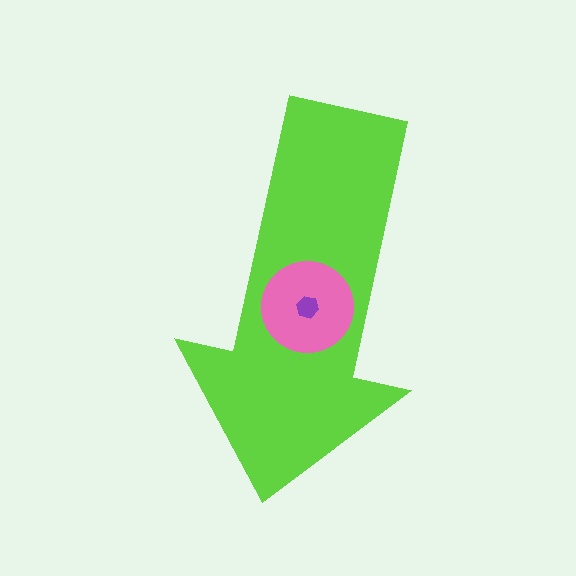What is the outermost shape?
The lime arrow.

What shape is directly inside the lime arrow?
The pink circle.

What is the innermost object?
The purple hexagon.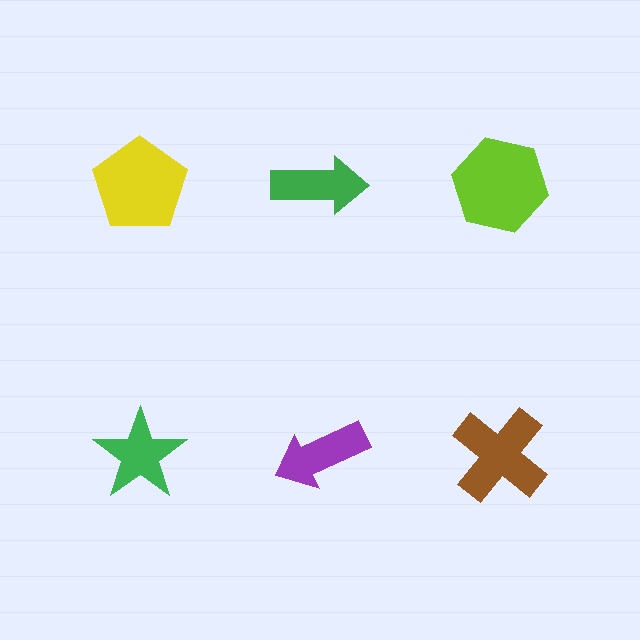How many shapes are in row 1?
3 shapes.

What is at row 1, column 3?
A lime hexagon.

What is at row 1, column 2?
A green arrow.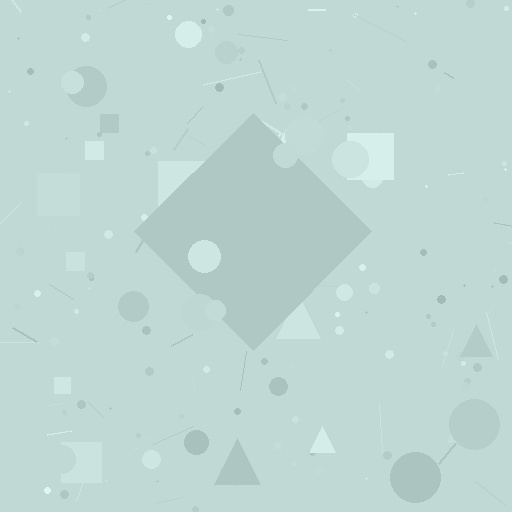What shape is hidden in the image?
A diamond is hidden in the image.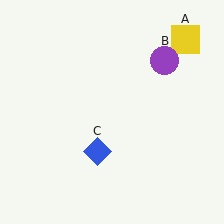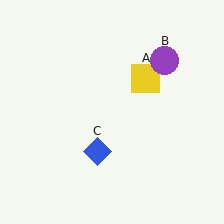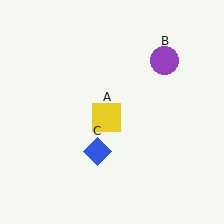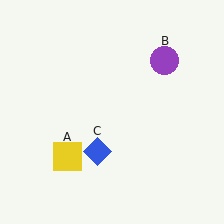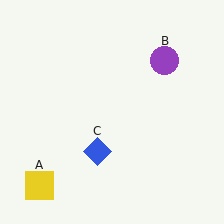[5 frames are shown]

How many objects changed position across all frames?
1 object changed position: yellow square (object A).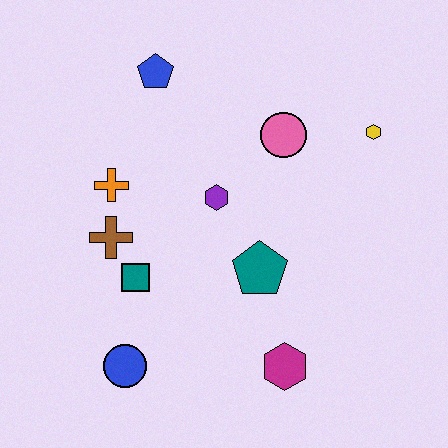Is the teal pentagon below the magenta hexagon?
No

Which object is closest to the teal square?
The brown cross is closest to the teal square.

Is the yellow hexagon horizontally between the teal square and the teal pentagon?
No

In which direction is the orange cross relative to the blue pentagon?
The orange cross is below the blue pentagon.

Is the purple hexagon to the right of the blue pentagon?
Yes